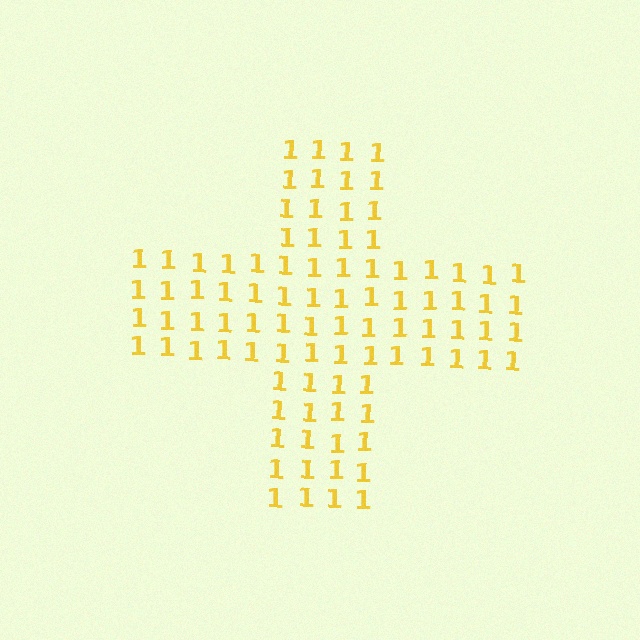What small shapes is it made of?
It is made of small digit 1's.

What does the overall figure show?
The overall figure shows a cross.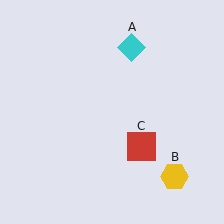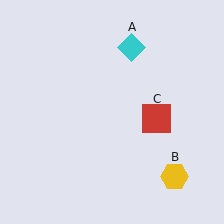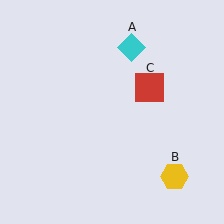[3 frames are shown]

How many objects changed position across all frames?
1 object changed position: red square (object C).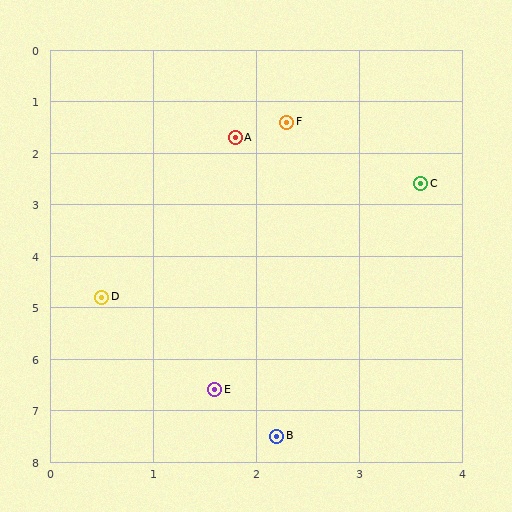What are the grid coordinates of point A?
Point A is at approximately (1.8, 1.7).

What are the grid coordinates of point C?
Point C is at approximately (3.6, 2.6).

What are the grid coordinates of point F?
Point F is at approximately (2.3, 1.4).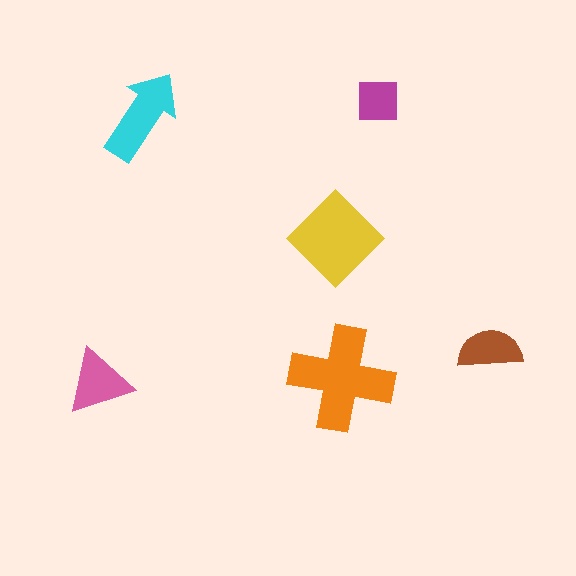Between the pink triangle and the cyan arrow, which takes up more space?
The cyan arrow.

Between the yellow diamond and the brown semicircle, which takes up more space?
The yellow diamond.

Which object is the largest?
The orange cross.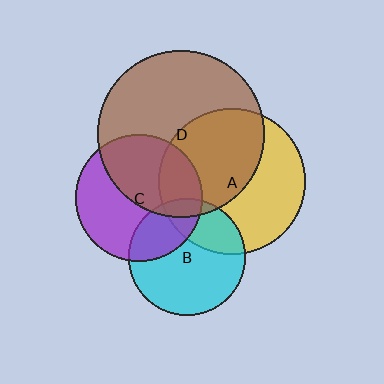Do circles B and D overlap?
Yes.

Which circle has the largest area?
Circle D (brown).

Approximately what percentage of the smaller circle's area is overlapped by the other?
Approximately 10%.